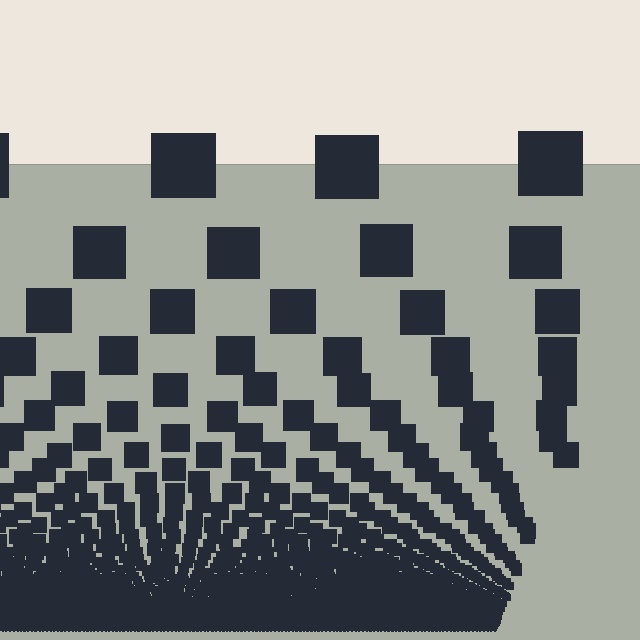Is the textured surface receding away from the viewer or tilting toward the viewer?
The surface appears to tilt toward the viewer. Texture elements get larger and sparser toward the top.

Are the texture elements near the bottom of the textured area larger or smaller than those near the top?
Smaller. The gradient is inverted — elements near the bottom are smaller and denser.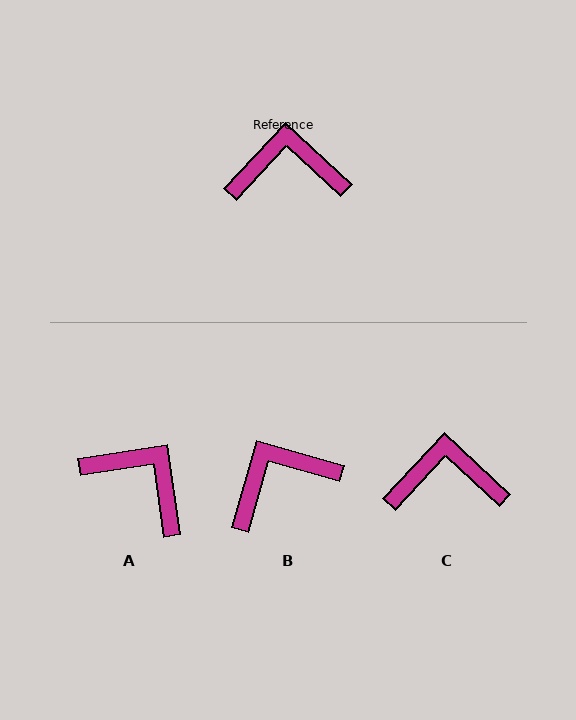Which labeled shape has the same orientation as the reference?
C.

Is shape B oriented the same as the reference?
No, it is off by about 27 degrees.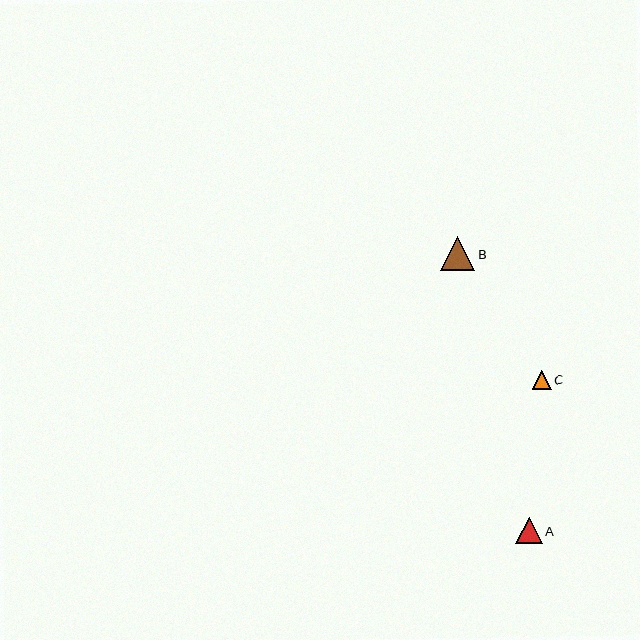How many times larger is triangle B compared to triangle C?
Triangle B is approximately 1.8 times the size of triangle C.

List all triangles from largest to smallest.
From largest to smallest: B, A, C.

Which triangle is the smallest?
Triangle C is the smallest with a size of approximately 19 pixels.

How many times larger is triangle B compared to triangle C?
Triangle B is approximately 1.8 times the size of triangle C.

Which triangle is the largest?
Triangle B is the largest with a size of approximately 34 pixels.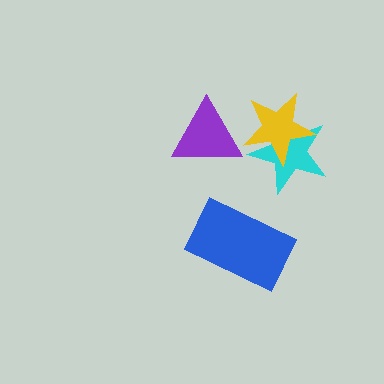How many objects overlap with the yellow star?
2 objects overlap with the yellow star.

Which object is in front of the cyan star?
The yellow star is in front of the cyan star.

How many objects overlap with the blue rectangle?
0 objects overlap with the blue rectangle.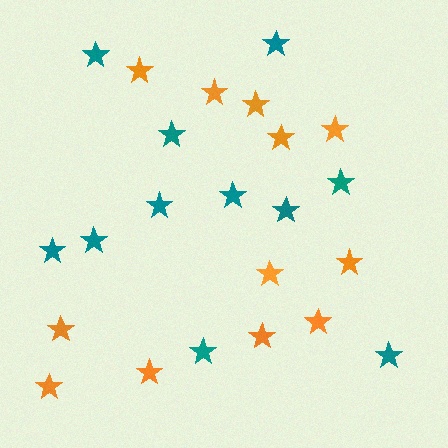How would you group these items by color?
There are 2 groups: one group of orange stars (12) and one group of teal stars (11).